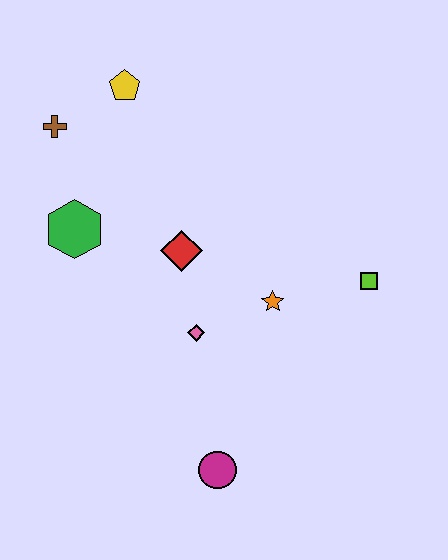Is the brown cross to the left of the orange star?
Yes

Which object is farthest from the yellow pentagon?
The magenta circle is farthest from the yellow pentagon.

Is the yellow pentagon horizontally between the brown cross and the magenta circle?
Yes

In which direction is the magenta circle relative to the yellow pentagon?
The magenta circle is below the yellow pentagon.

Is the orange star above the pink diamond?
Yes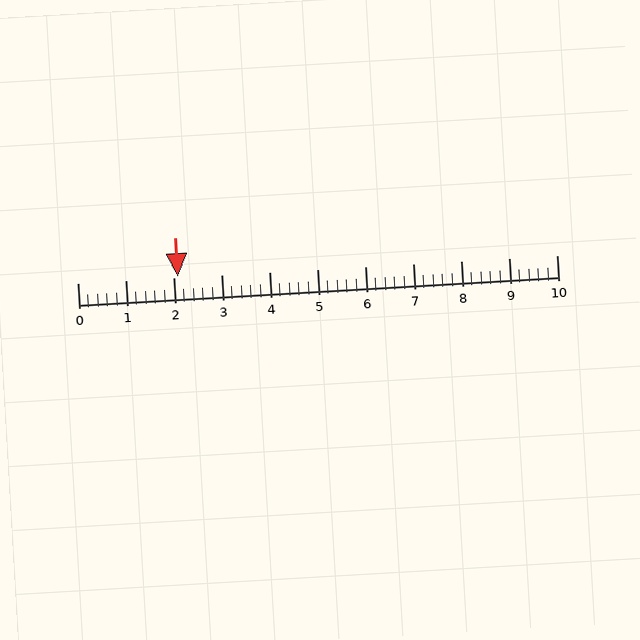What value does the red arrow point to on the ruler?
The red arrow points to approximately 2.1.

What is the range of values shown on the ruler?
The ruler shows values from 0 to 10.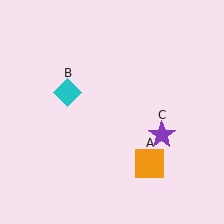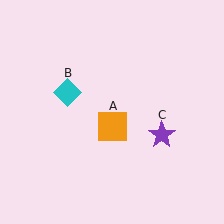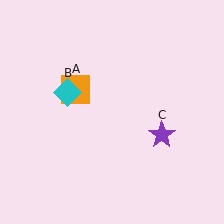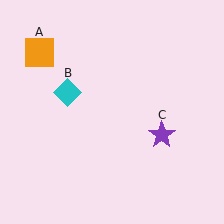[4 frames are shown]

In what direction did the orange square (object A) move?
The orange square (object A) moved up and to the left.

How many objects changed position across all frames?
1 object changed position: orange square (object A).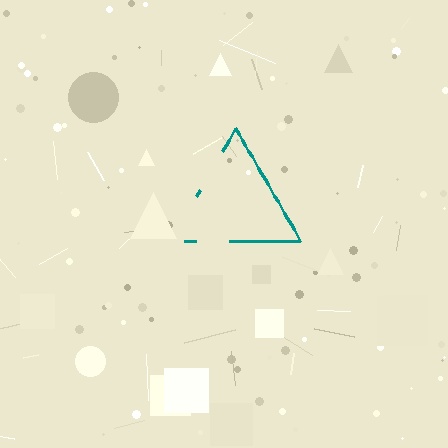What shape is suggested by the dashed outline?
The dashed outline suggests a triangle.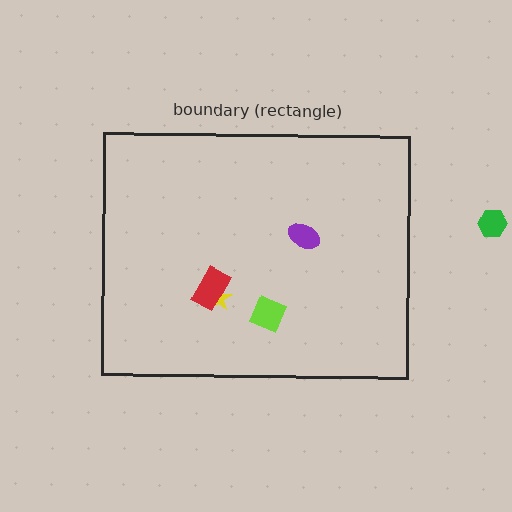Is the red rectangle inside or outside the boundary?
Inside.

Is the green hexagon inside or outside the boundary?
Outside.